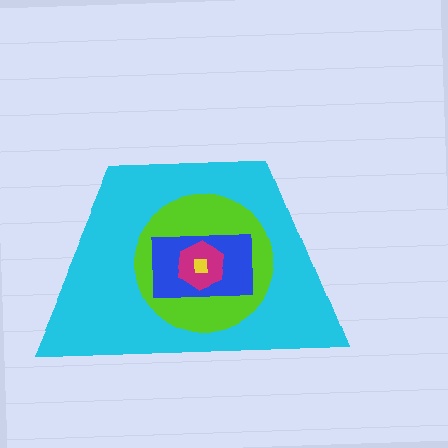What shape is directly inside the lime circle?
The blue rectangle.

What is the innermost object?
The yellow square.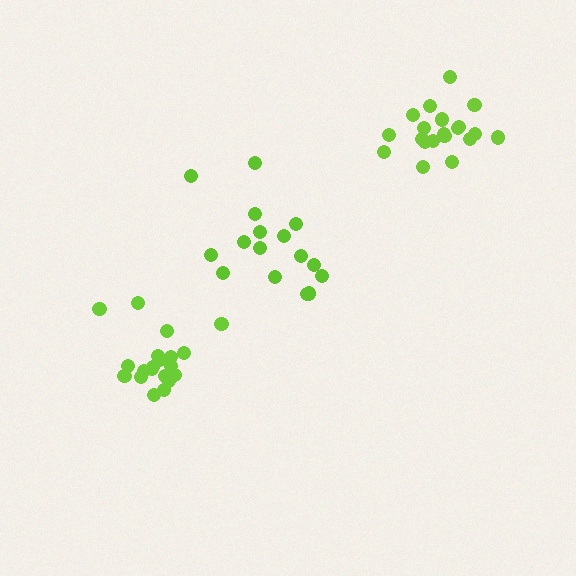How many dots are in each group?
Group 1: 16 dots, Group 2: 20 dots, Group 3: 20 dots (56 total).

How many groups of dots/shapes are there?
There are 3 groups.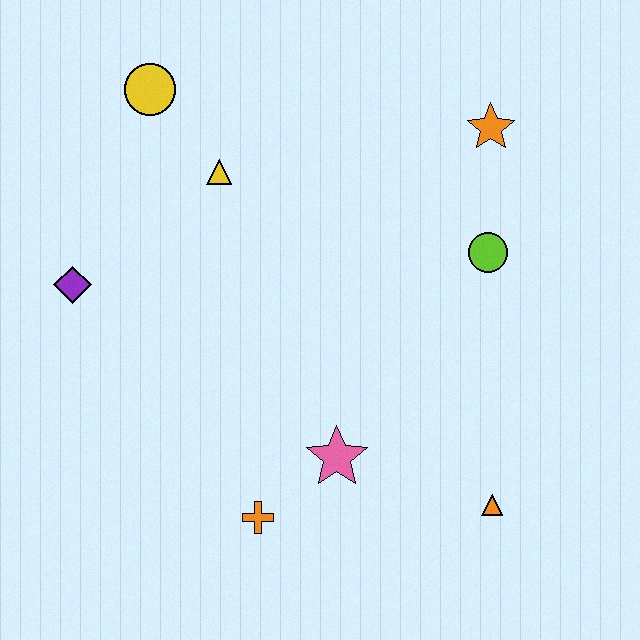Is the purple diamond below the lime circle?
Yes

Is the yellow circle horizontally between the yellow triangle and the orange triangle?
No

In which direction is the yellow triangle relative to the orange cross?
The yellow triangle is above the orange cross.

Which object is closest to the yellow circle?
The yellow triangle is closest to the yellow circle.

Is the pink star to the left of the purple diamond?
No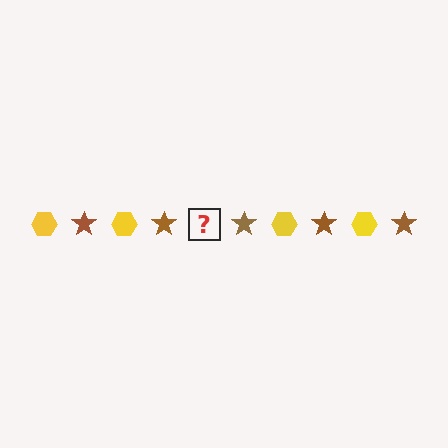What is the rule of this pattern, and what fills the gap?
The rule is that the pattern alternates between yellow hexagon and brown star. The gap should be filled with a yellow hexagon.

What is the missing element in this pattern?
The missing element is a yellow hexagon.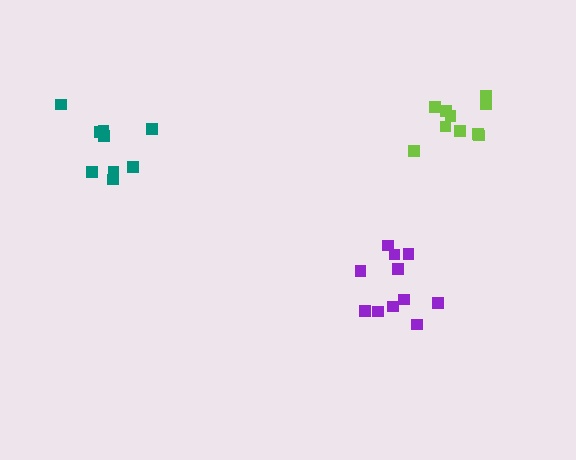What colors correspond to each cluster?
The clusters are colored: teal, purple, lime.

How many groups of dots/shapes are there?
There are 3 groups.